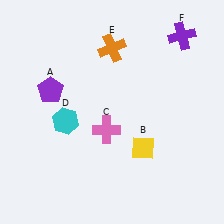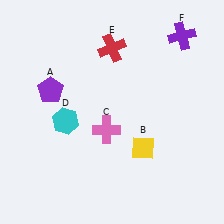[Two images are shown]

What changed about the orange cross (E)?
In Image 1, E is orange. In Image 2, it changed to red.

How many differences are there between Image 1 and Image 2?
There is 1 difference between the two images.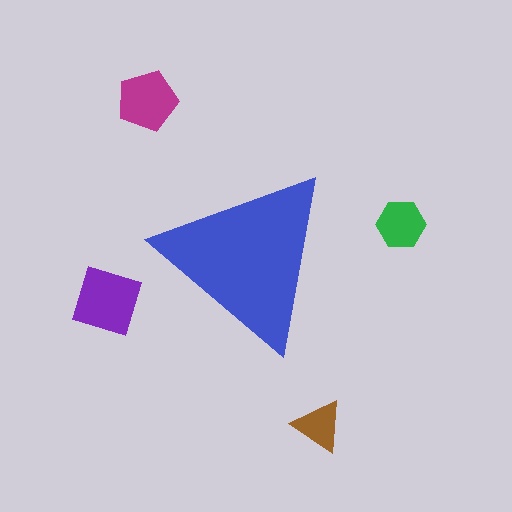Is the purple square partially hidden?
No, the purple square is fully visible.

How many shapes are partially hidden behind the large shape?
0 shapes are partially hidden.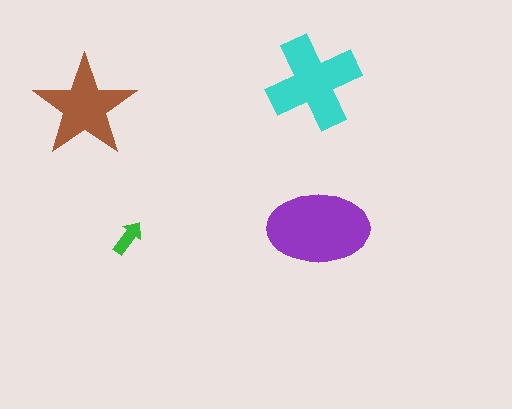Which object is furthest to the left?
The brown star is leftmost.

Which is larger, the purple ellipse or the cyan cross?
The purple ellipse.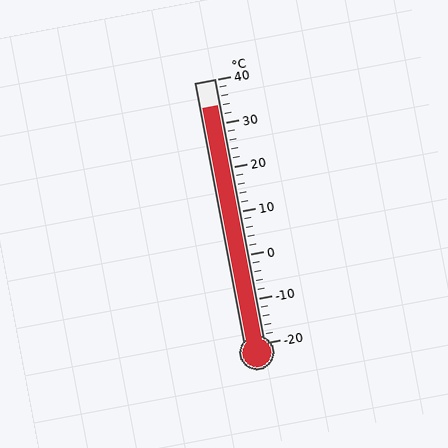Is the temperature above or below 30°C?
The temperature is above 30°C.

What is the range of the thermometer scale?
The thermometer scale ranges from -20°C to 40°C.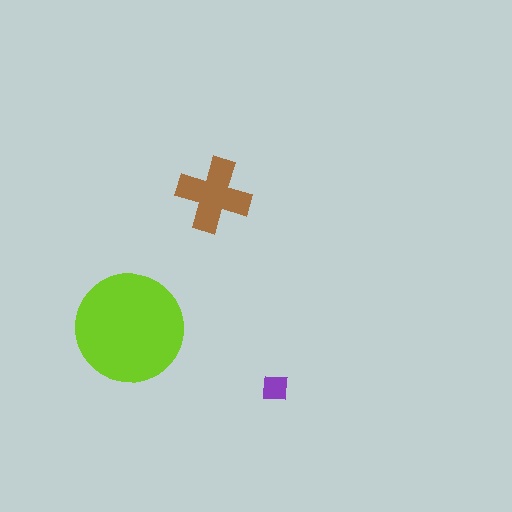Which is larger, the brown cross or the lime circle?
The lime circle.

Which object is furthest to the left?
The lime circle is leftmost.